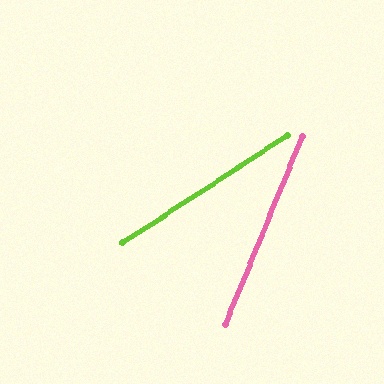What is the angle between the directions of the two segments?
Approximately 35 degrees.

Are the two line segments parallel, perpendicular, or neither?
Neither parallel nor perpendicular — they differ by about 35°.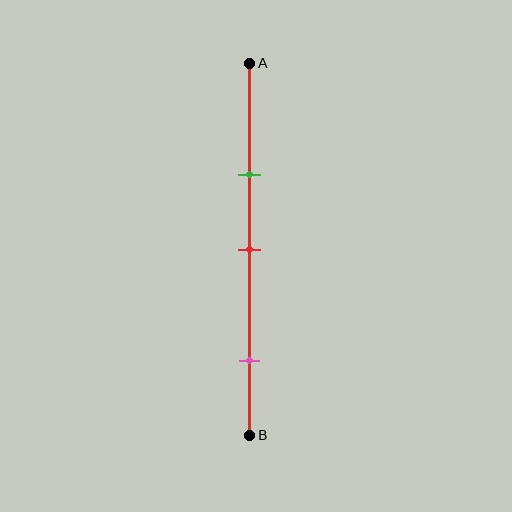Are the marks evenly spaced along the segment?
No, the marks are not evenly spaced.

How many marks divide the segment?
There are 3 marks dividing the segment.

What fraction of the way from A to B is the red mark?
The red mark is approximately 50% (0.5) of the way from A to B.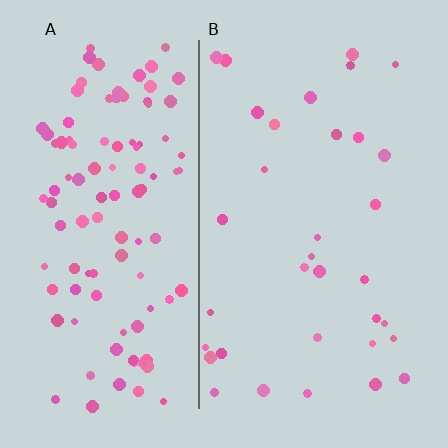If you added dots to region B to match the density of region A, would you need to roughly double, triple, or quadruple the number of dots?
Approximately triple.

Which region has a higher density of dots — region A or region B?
A (the left).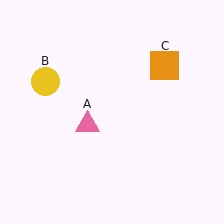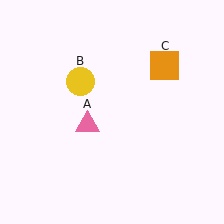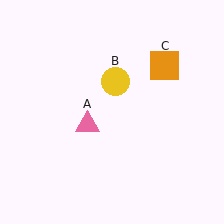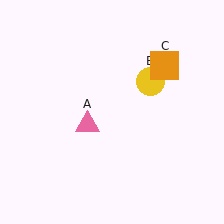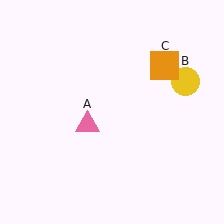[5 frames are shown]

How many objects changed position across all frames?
1 object changed position: yellow circle (object B).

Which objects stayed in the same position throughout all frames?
Pink triangle (object A) and orange square (object C) remained stationary.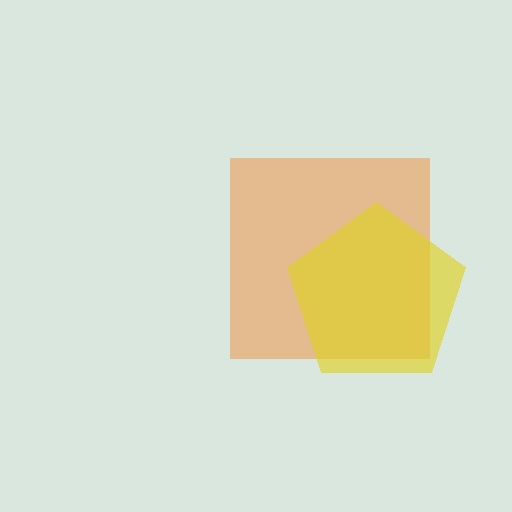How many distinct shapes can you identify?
There are 2 distinct shapes: an orange square, a yellow pentagon.